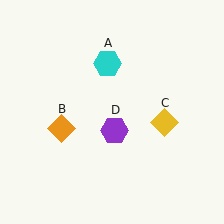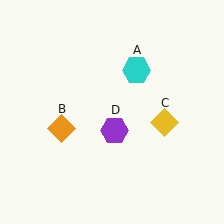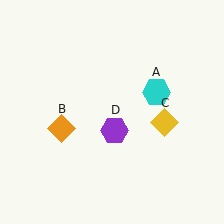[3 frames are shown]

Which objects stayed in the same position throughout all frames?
Orange diamond (object B) and yellow diamond (object C) and purple hexagon (object D) remained stationary.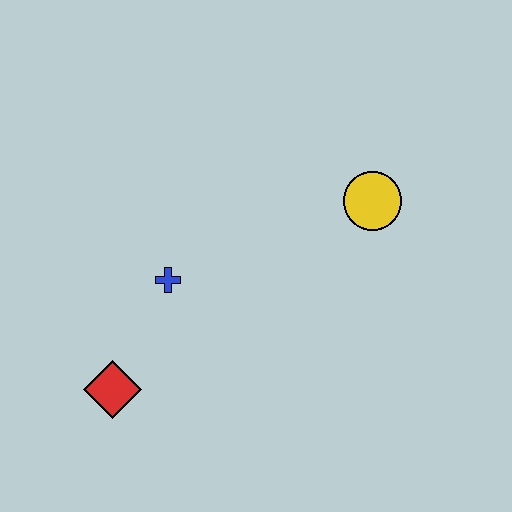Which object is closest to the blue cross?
The red diamond is closest to the blue cross.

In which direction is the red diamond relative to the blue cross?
The red diamond is below the blue cross.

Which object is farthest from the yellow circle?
The red diamond is farthest from the yellow circle.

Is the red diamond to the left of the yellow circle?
Yes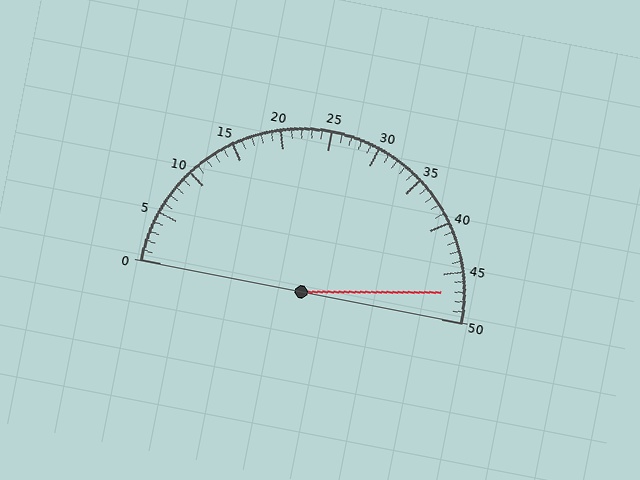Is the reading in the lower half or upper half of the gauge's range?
The reading is in the upper half of the range (0 to 50).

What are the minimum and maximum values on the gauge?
The gauge ranges from 0 to 50.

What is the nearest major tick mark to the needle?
The nearest major tick mark is 45.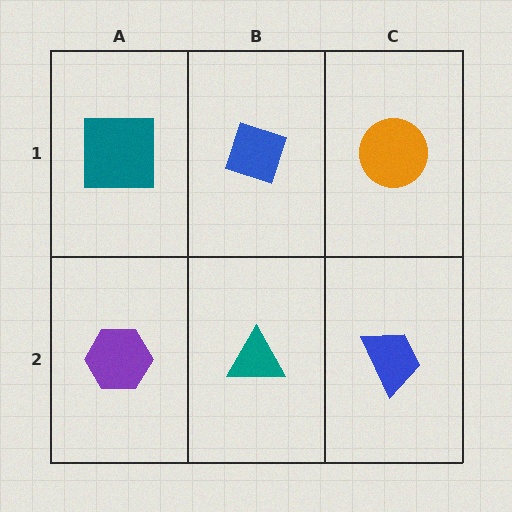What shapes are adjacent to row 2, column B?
A blue diamond (row 1, column B), a purple hexagon (row 2, column A), a blue trapezoid (row 2, column C).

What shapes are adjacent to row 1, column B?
A teal triangle (row 2, column B), a teal square (row 1, column A), an orange circle (row 1, column C).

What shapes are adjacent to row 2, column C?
An orange circle (row 1, column C), a teal triangle (row 2, column B).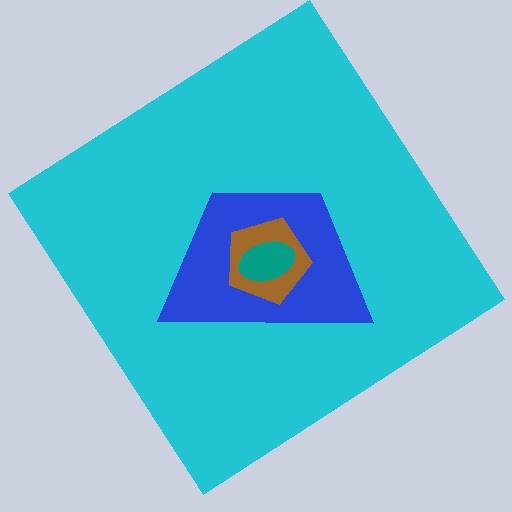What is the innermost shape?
The teal ellipse.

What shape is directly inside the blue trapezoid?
The brown pentagon.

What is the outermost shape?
The cyan diamond.